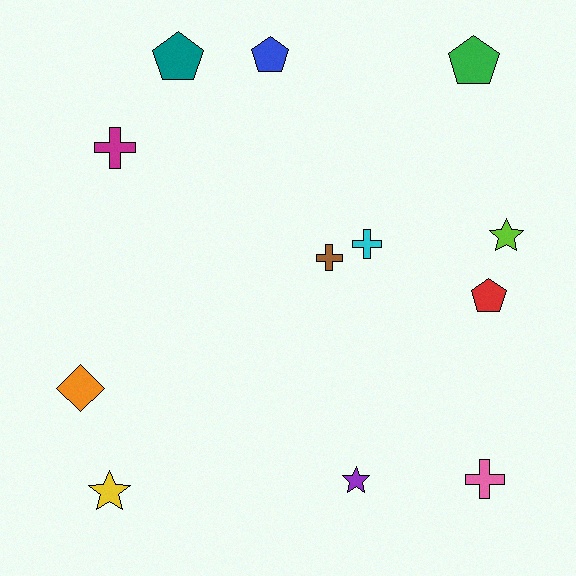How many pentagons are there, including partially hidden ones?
There are 4 pentagons.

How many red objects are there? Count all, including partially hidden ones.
There is 1 red object.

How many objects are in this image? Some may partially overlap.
There are 12 objects.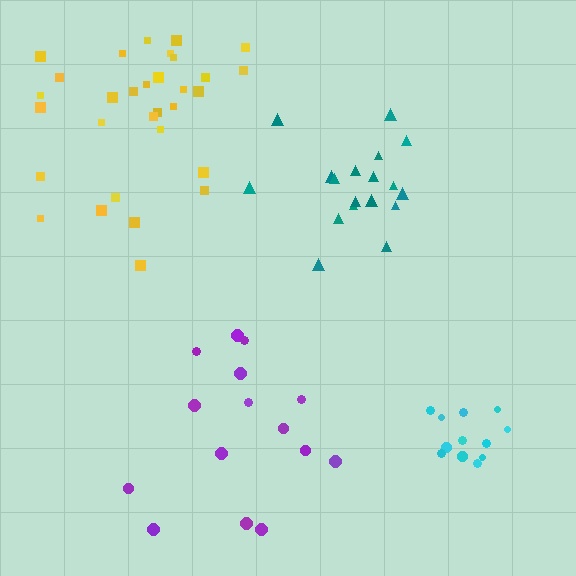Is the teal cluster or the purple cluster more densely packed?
Teal.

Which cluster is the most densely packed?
Cyan.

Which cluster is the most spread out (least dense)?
Purple.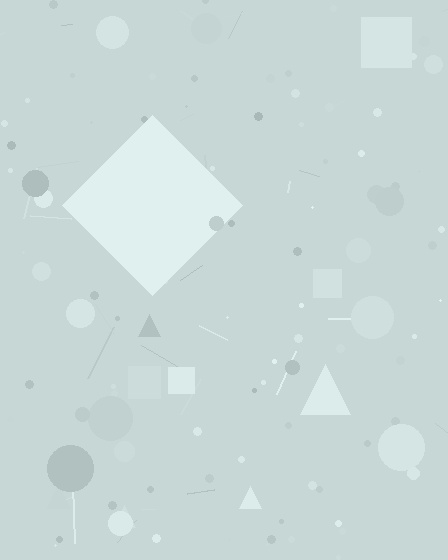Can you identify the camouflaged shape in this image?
The camouflaged shape is a diamond.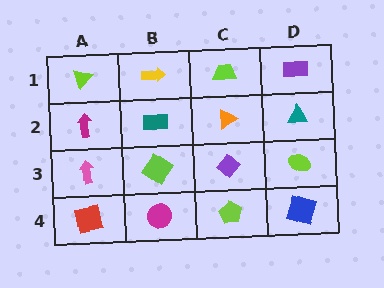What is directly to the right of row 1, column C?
A purple rectangle.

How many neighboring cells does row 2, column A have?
3.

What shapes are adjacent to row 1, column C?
An orange triangle (row 2, column C), a yellow arrow (row 1, column B), a purple rectangle (row 1, column D).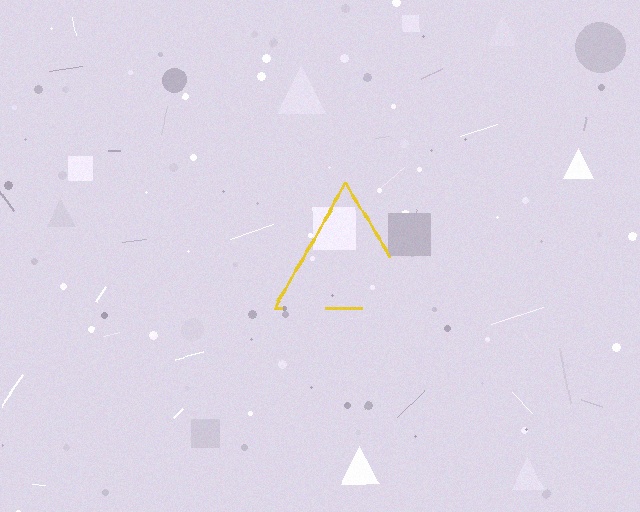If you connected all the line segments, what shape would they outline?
They would outline a triangle.